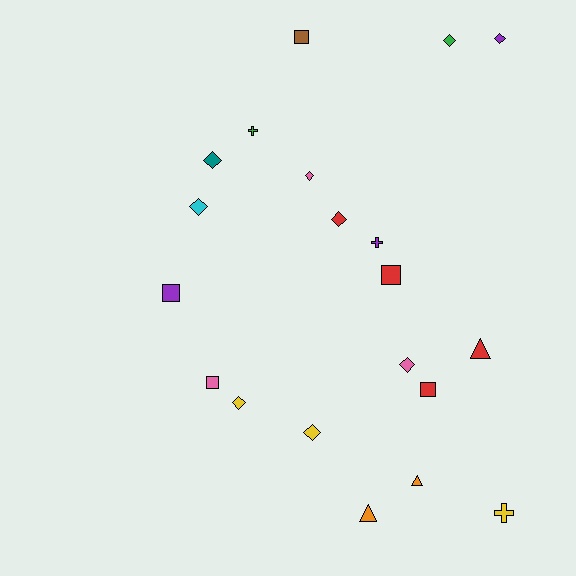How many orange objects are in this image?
There are 2 orange objects.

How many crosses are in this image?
There are 3 crosses.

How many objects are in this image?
There are 20 objects.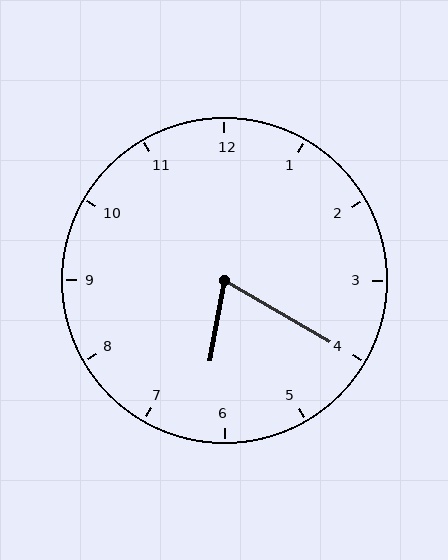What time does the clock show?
6:20.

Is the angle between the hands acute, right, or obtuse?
It is acute.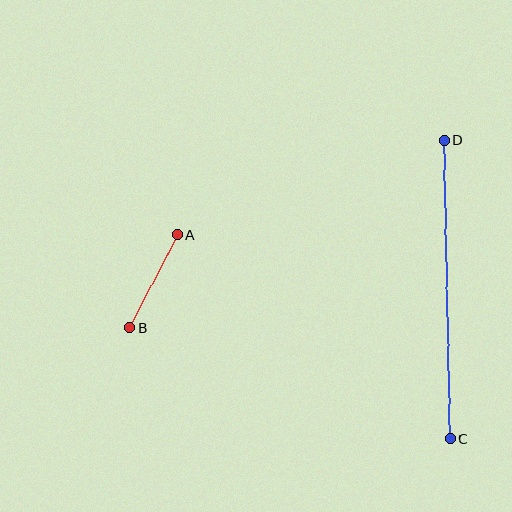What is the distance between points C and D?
The distance is approximately 298 pixels.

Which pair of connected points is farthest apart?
Points C and D are farthest apart.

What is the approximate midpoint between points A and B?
The midpoint is at approximately (154, 281) pixels.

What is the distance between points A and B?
The distance is approximately 105 pixels.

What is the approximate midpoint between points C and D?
The midpoint is at approximately (447, 290) pixels.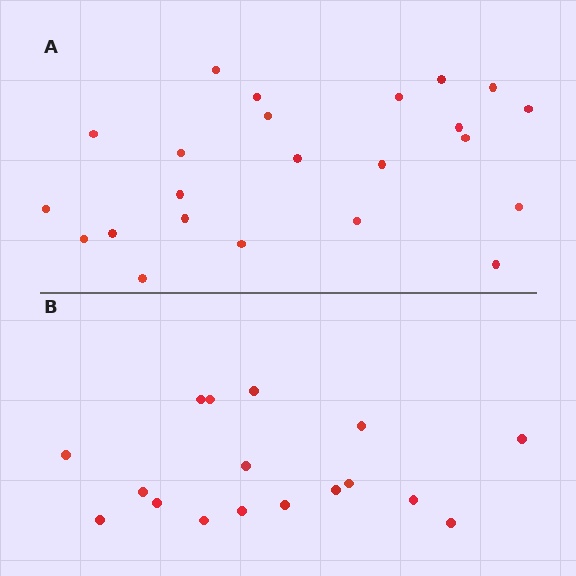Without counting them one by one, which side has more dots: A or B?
Region A (the top region) has more dots.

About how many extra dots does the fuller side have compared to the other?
Region A has about 6 more dots than region B.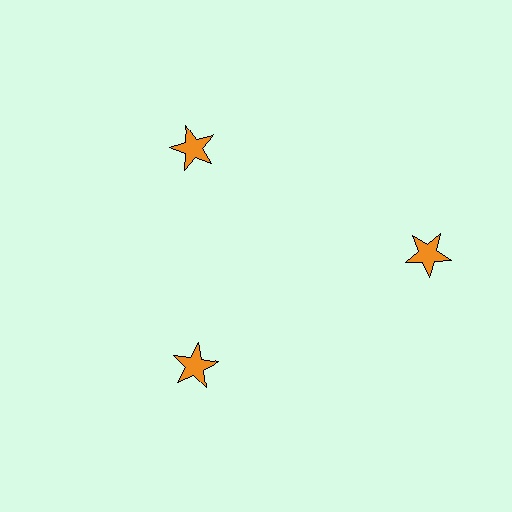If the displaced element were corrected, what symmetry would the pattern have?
It would have 3-fold rotational symmetry — the pattern would map onto itself every 120 degrees.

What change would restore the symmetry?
The symmetry would be restored by moving it inward, back onto the ring so that all 3 stars sit at equal angles and equal distance from the center.